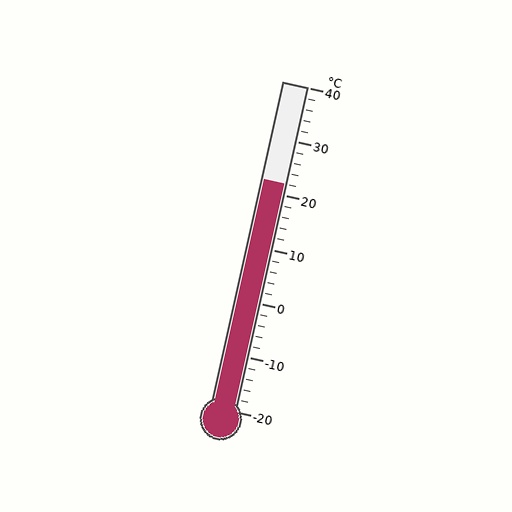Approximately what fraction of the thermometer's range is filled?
The thermometer is filled to approximately 70% of its range.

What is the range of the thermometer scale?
The thermometer scale ranges from -20°C to 40°C.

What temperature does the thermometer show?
The thermometer shows approximately 22°C.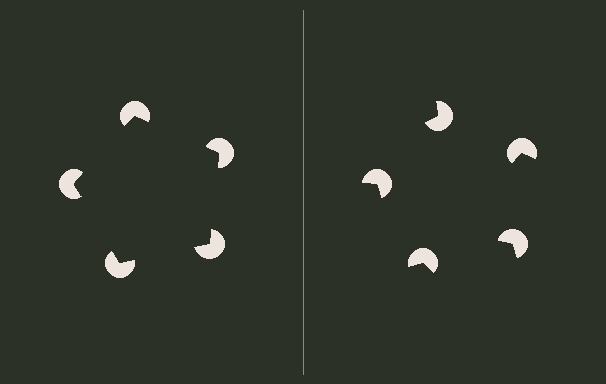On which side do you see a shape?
An illusory pentagon appears on the left side. On the right side the wedge cuts are rotated, so no coherent shape forms.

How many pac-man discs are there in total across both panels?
10 — 5 on each side.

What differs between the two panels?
The pac-man discs are positioned identically on both sides; only the wedge orientations differ. On the left they align to a pentagon; on the right they are misaligned.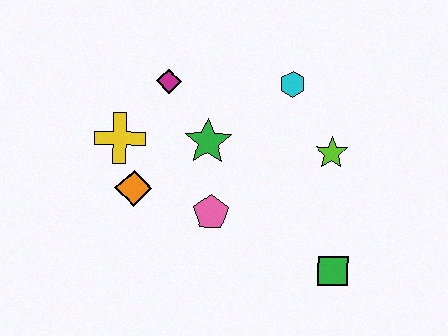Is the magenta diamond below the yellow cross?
No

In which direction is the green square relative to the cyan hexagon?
The green square is below the cyan hexagon.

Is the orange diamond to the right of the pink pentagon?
No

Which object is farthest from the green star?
The green square is farthest from the green star.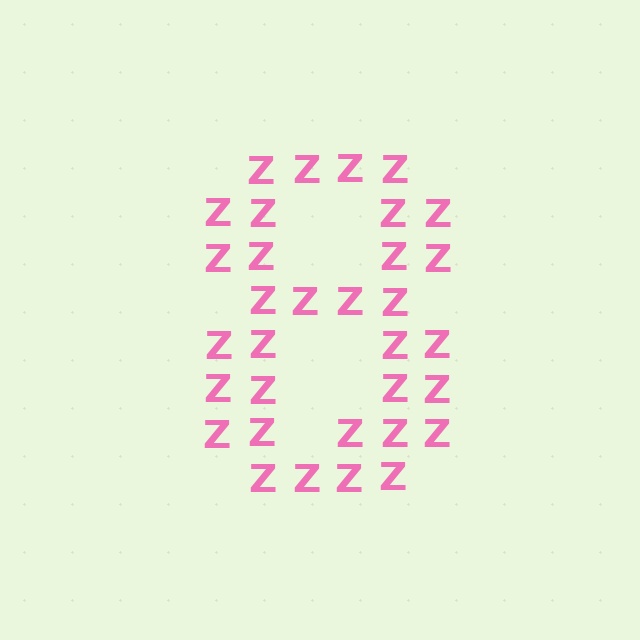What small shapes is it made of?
It is made of small letter Z's.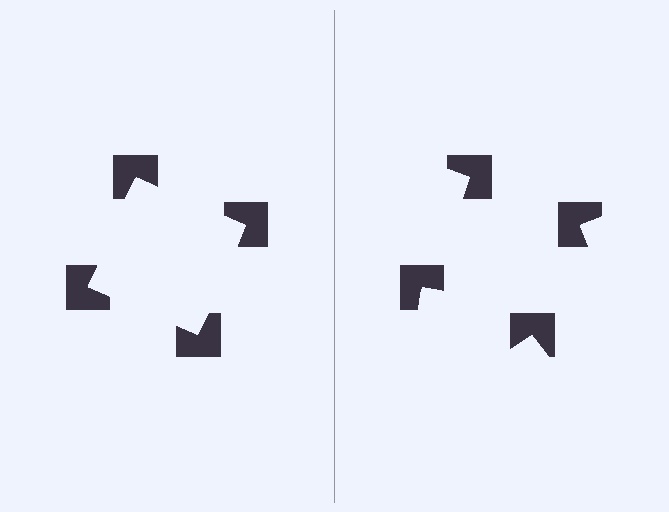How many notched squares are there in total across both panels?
8 — 4 on each side.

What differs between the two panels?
The notched squares are positioned identically on both sides; only the wedge orientations differ. On the left they align to a square; on the right they are misaligned.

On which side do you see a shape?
An illusory square appears on the left side. On the right side the wedge cuts are rotated, so no coherent shape forms.